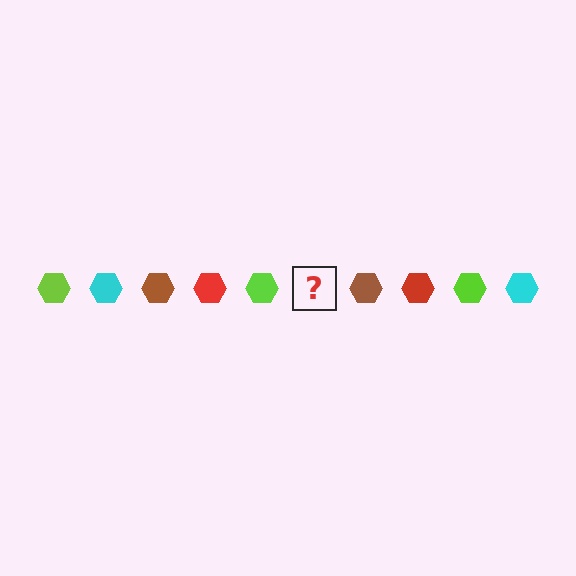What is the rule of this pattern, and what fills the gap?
The rule is that the pattern cycles through lime, cyan, brown, red hexagons. The gap should be filled with a cyan hexagon.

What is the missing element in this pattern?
The missing element is a cyan hexagon.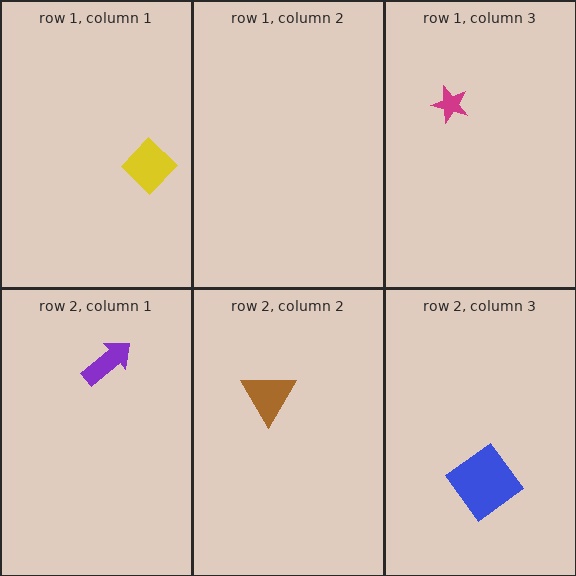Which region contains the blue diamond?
The row 2, column 3 region.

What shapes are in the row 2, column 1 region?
The purple arrow.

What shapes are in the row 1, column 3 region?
The magenta star.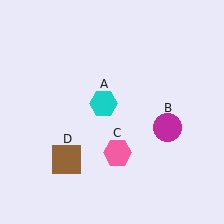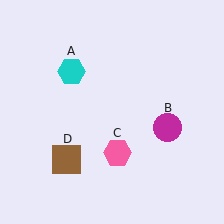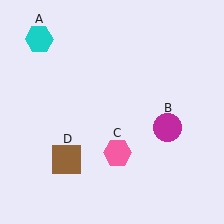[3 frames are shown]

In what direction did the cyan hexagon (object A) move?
The cyan hexagon (object A) moved up and to the left.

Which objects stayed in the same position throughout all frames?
Magenta circle (object B) and pink hexagon (object C) and brown square (object D) remained stationary.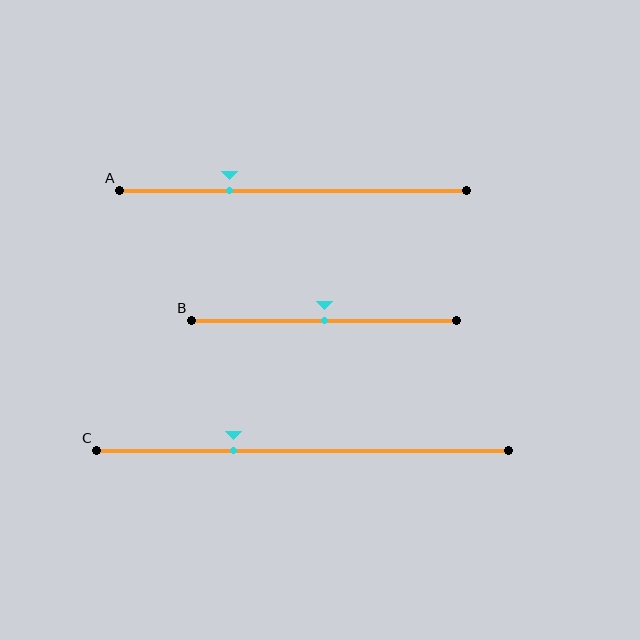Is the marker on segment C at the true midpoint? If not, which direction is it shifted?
No, the marker on segment C is shifted to the left by about 17% of the segment length.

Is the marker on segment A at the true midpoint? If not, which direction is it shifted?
No, the marker on segment A is shifted to the left by about 18% of the segment length.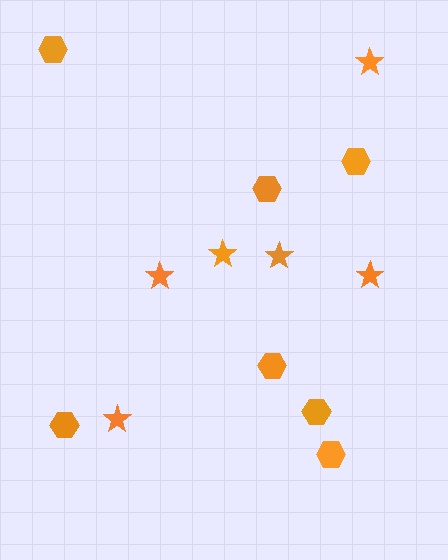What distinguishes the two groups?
There are 2 groups: one group of stars (6) and one group of hexagons (7).